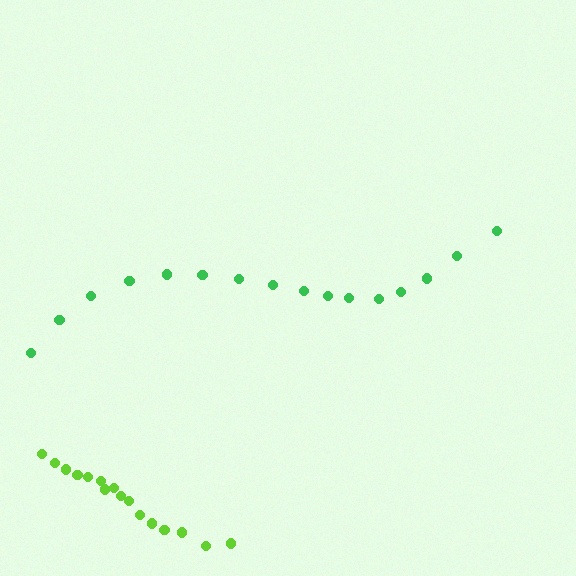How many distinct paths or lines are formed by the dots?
There are 2 distinct paths.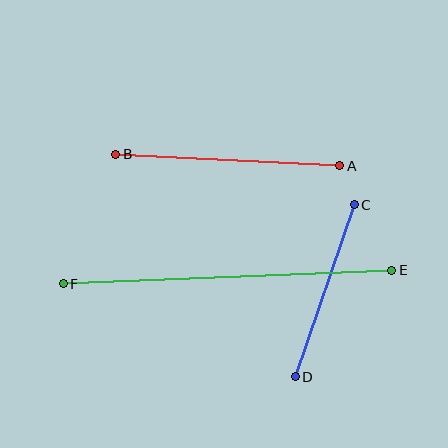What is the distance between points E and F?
The distance is approximately 329 pixels.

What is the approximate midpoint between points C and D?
The midpoint is at approximately (325, 291) pixels.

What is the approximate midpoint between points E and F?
The midpoint is at approximately (228, 277) pixels.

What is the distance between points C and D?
The distance is approximately 182 pixels.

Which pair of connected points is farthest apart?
Points E and F are farthest apart.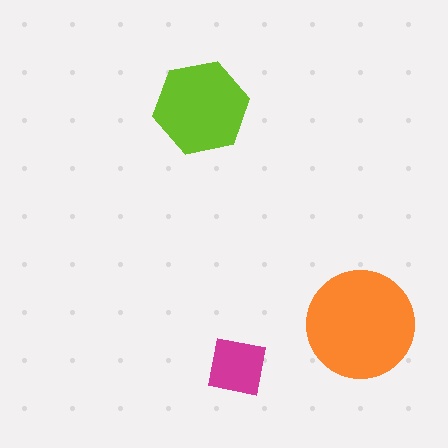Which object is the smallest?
The magenta square.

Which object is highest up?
The lime hexagon is topmost.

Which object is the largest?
The orange circle.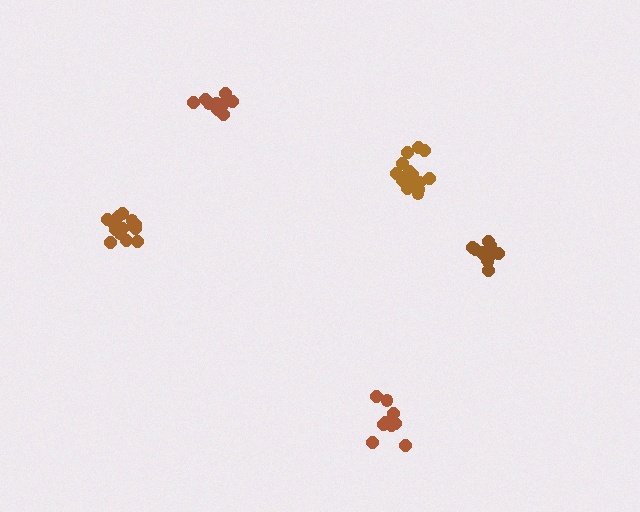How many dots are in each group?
Group 1: 14 dots, Group 2: 11 dots, Group 3: 11 dots, Group 4: 15 dots, Group 5: 9 dots (60 total).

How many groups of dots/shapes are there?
There are 5 groups.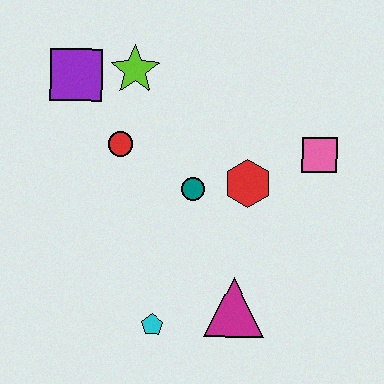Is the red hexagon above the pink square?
No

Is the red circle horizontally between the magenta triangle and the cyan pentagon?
No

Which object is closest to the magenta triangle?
The cyan pentagon is closest to the magenta triangle.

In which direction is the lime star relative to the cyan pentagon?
The lime star is above the cyan pentagon.